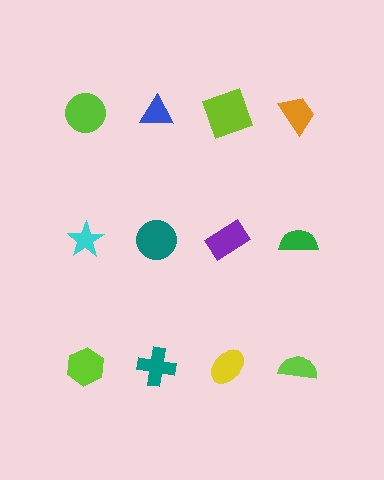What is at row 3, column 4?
A lime semicircle.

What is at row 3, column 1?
A lime hexagon.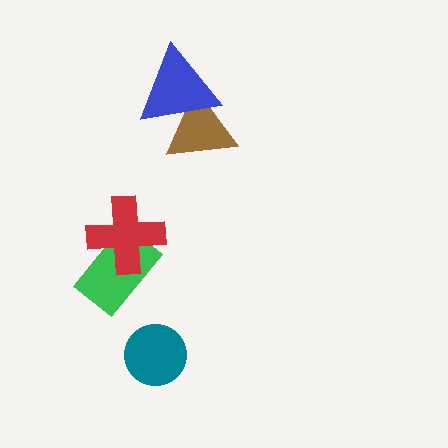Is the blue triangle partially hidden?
No, no other shape covers it.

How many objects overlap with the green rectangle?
1 object overlaps with the green rectangle.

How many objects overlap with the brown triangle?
1 object overlaps with the brown triangle.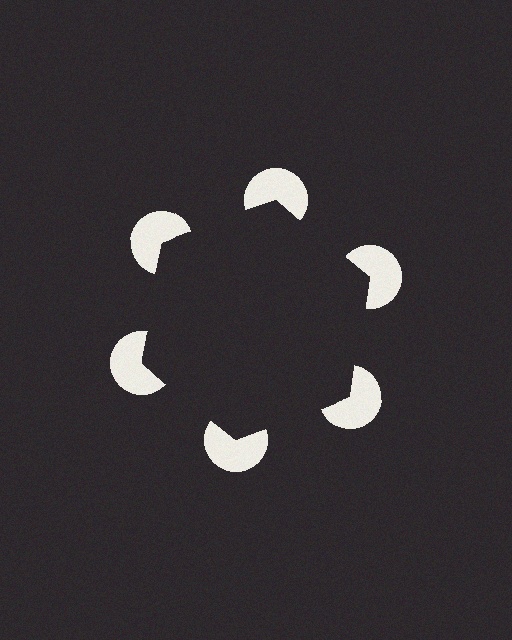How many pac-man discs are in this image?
There are 6 — one at each vertex of the illusory hexagon.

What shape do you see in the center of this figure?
An illusory hexagon — its edges are inferred from the aligned wedge cuts in the pac-man discs, not physically drawn.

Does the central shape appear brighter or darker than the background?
It typically appears slightly darker than the background, even though no actual brightness change is drawn.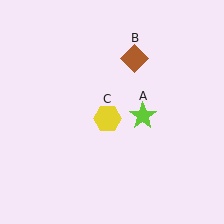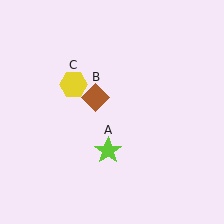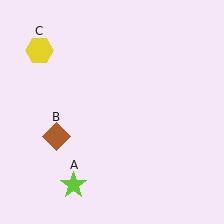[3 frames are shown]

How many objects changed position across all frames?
3 objects changed position: lime star (object A), brown diamond (object B), yellow hexagon (object C).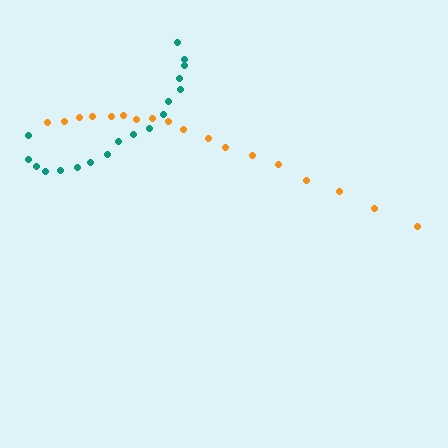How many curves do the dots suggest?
There are 2 distinct paths.